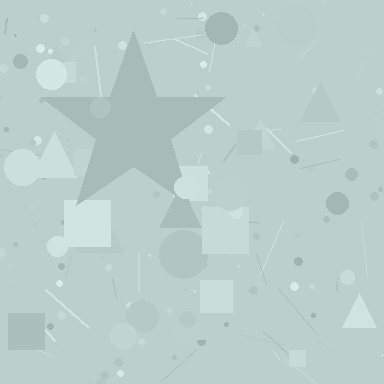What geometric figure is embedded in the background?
A star is embedded in the background.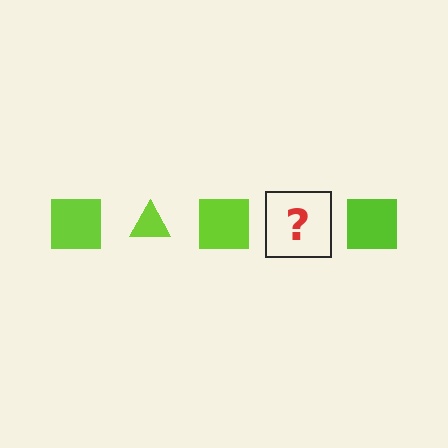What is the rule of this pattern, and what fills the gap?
The rule is that the pattern cycles through square, triangle shapes in lime. The gap should be filled with a lime triangle.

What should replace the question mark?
The question mark should be replaced with a lime triangle.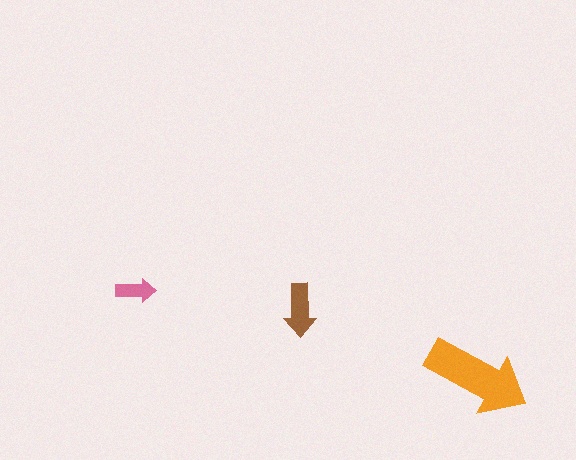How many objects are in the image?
There are 3 objects in the image.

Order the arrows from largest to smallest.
the orange one, the brown one, the pink one.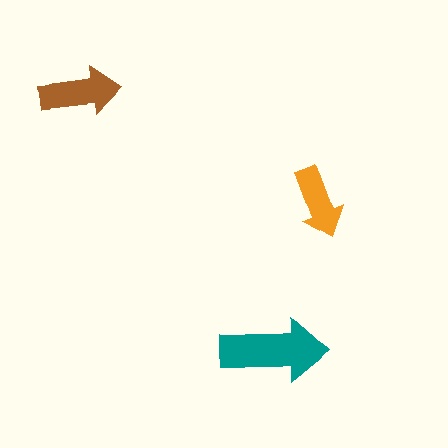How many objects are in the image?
There are 3 objects in the image.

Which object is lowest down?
The teal arrow is bottommost.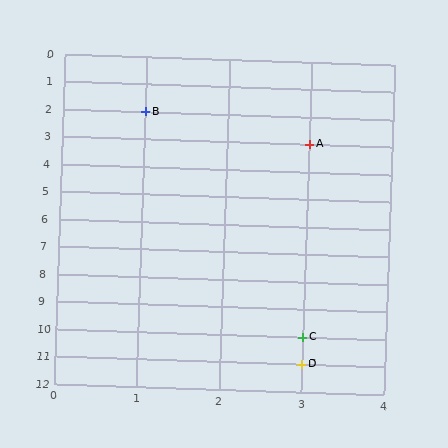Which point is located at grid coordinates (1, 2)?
Point B is at (1, 2).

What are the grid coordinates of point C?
Point C is at grid coordinates (3, 10).